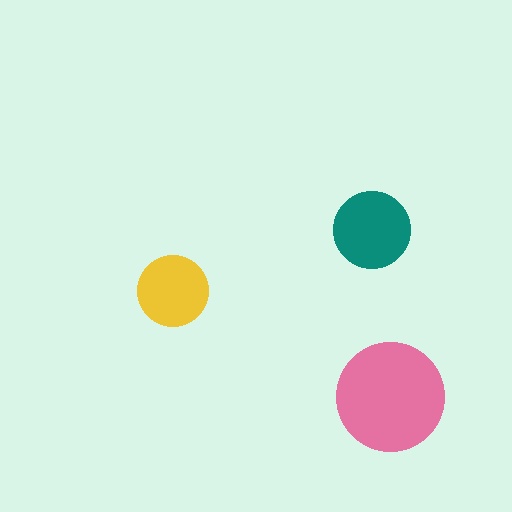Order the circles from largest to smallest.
the pink one, the teal one, the yellow one.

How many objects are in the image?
There are 3 objects in the image.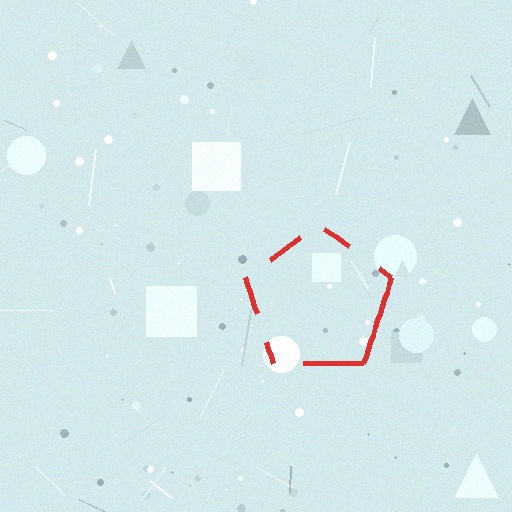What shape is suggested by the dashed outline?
The dashed outline suggests a pentagon.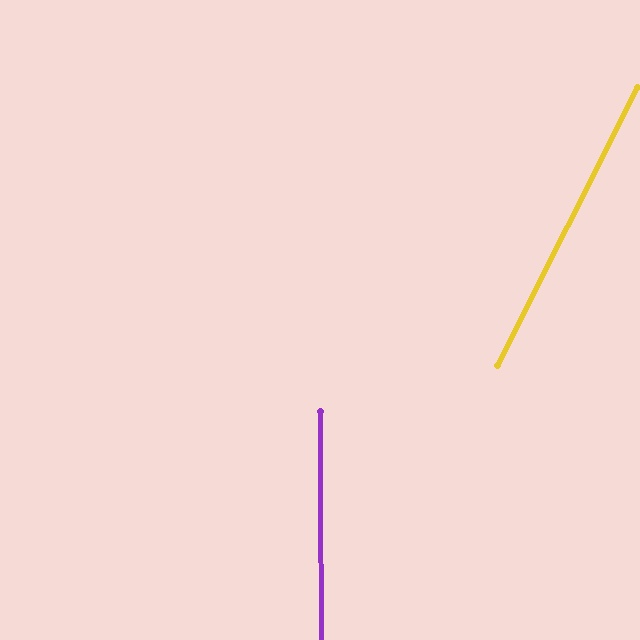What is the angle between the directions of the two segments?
Approximately 27 degrees.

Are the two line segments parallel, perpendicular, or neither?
Neither parallel nor perpendicular — they differ by about 27°.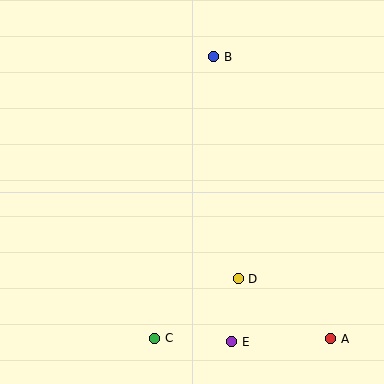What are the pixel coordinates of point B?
Point B is at (214, 57).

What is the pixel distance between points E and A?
The distance between E and A is 99 pixels.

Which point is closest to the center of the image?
Point D at (238, 279) is closest to the center.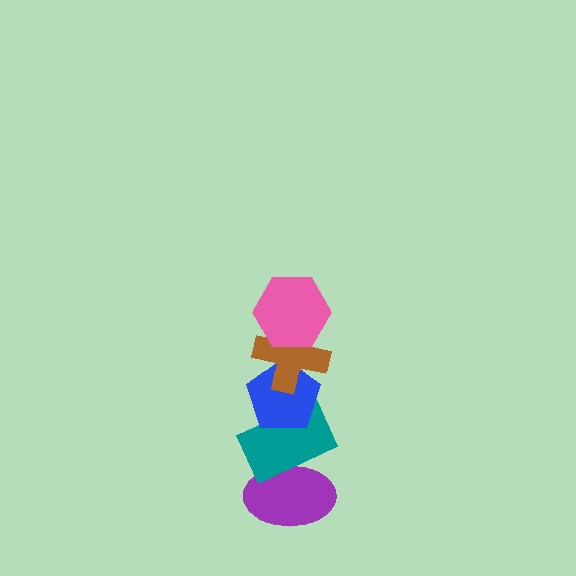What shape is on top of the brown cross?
The pink hexagon is on top of the brown cross.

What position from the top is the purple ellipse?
The purple ellipse is 5th from the top.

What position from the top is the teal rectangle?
The teal rectangle is 4th from the top.